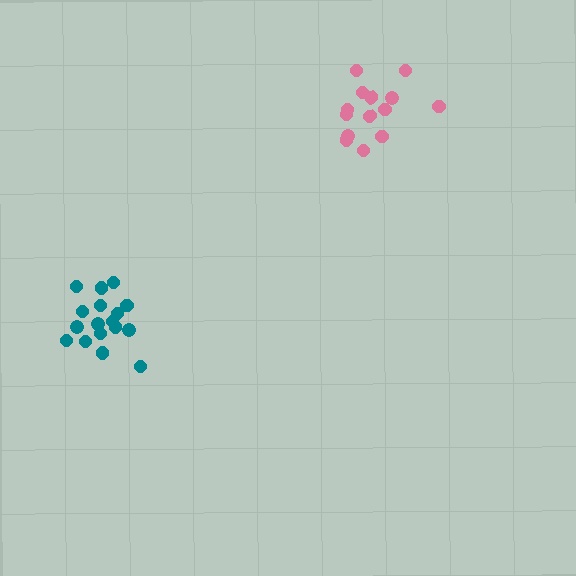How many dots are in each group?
Group 1: 14 dots, Group 2: 17 dots (31 total).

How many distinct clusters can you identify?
There are 2 distinct clusters.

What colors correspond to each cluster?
The clusters are colored: pink, teal.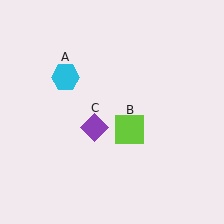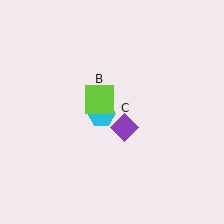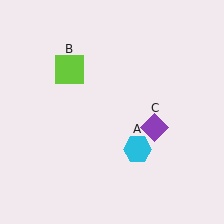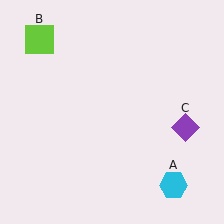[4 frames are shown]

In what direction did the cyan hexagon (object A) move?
The cyan hexagon (object A) moved down and to the right.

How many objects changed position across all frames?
3 objects changed position: cyan hexagon (object A), lime square (object B), purple diamond (object C).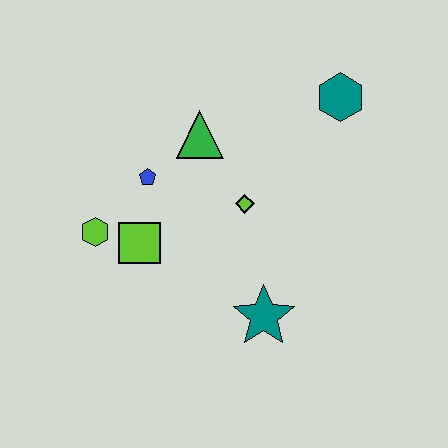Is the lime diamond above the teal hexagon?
No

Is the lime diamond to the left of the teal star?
Yes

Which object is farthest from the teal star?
The teal hexagon is farthest from the teal star.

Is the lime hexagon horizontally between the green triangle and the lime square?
No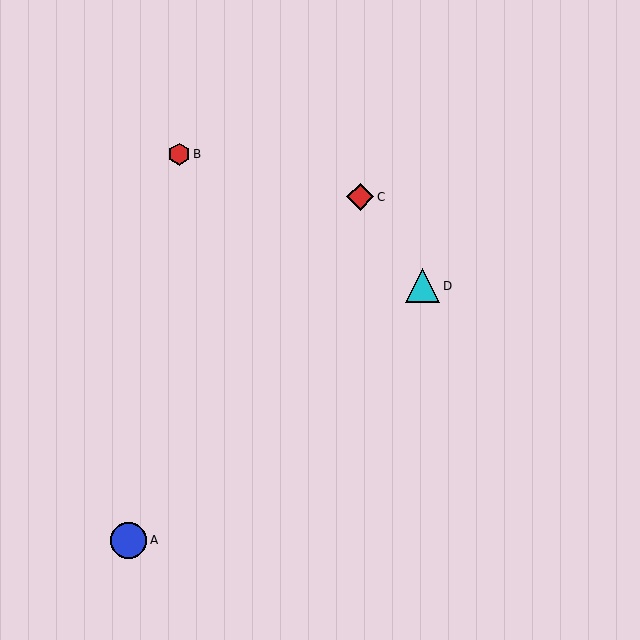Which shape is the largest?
The blue circle (labeled A) is the largest.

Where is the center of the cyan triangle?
The center of the cyan triangle is at (423, 286).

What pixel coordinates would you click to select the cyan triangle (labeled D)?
Click at (423, 286) to select the cyan triangle D.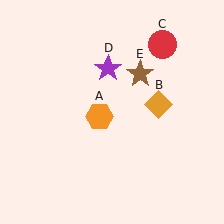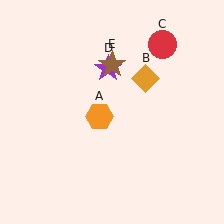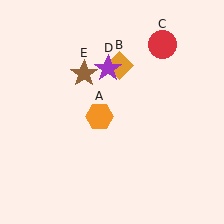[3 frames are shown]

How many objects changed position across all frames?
2 objects changed position: orange diamond (object B), brown star (object E).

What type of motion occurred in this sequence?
The orange diamond (object B), brown star (object E) rotated counterclockwise around the center of the scene.